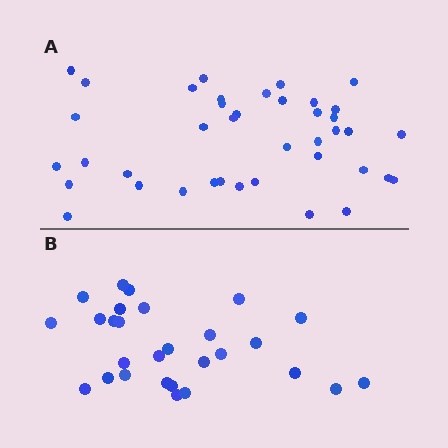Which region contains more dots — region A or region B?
Region A (the top region) has more dots.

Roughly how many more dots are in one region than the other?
Region A has roughly 12 or so more dots than region B.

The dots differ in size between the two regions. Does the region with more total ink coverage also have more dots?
No. Region B has more total ink coverage because its dots are larger, but region A actually contains more individual dots. Total area can be misleading — the number of items is what matters here.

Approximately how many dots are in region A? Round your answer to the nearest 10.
About 40 dots.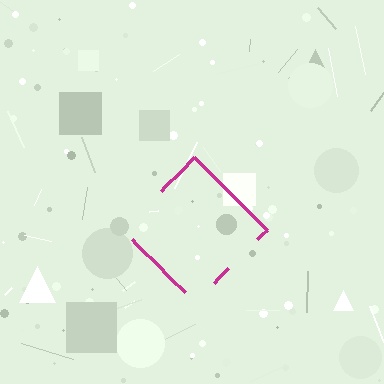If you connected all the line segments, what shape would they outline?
They would outline a diamond.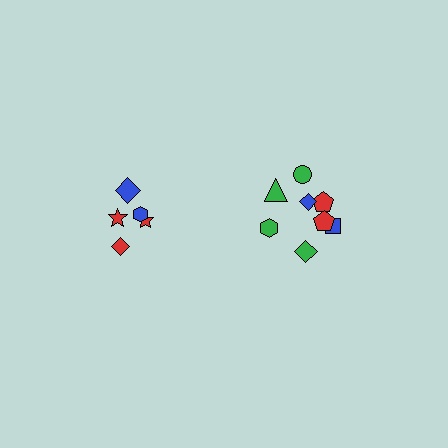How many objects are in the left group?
There are 5 objects.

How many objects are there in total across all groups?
There are 13 objects.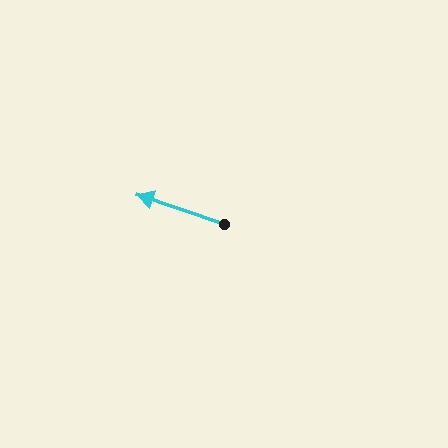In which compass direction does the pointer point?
West.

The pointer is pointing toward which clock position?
Roughly 10 o'clock.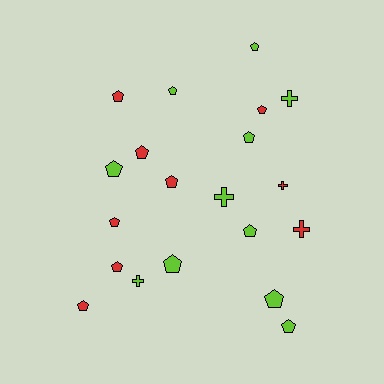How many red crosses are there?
There are 2 red crosses.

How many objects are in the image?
There are 20 objects.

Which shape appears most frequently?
Pentagon, with 15 objects.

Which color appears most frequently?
Lime, with 11 objects.